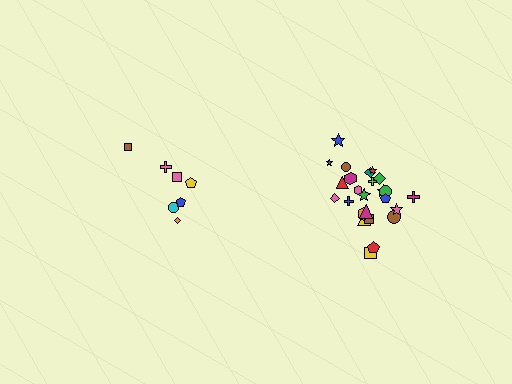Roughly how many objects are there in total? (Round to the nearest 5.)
Roughly 30 objects in total.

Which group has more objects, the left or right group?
The right group.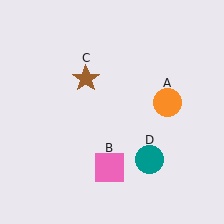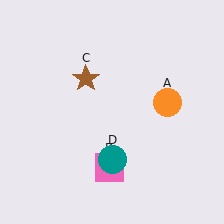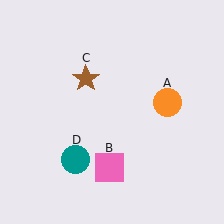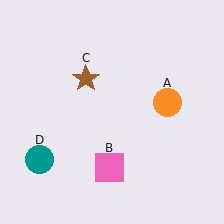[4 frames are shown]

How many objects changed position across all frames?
1 object changed position: teal circle (object D).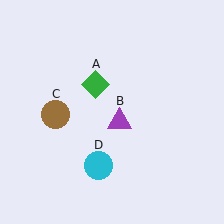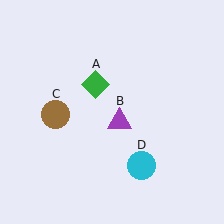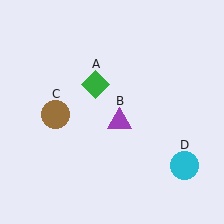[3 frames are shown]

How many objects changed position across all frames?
1 object changed position: cyan circle (object D).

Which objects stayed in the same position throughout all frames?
Green diamond (object A) and purple triangle (object B) and brown circle (object C) remained stationary.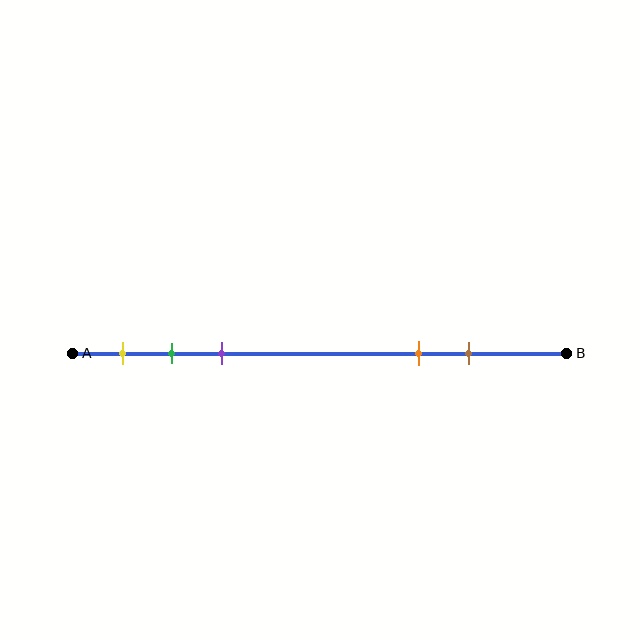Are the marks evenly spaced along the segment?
No, the marks are not evenly spaced.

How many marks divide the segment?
There are 5 marks dividing the segment.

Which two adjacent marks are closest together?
The green and purple marks are the closest adjacent pair.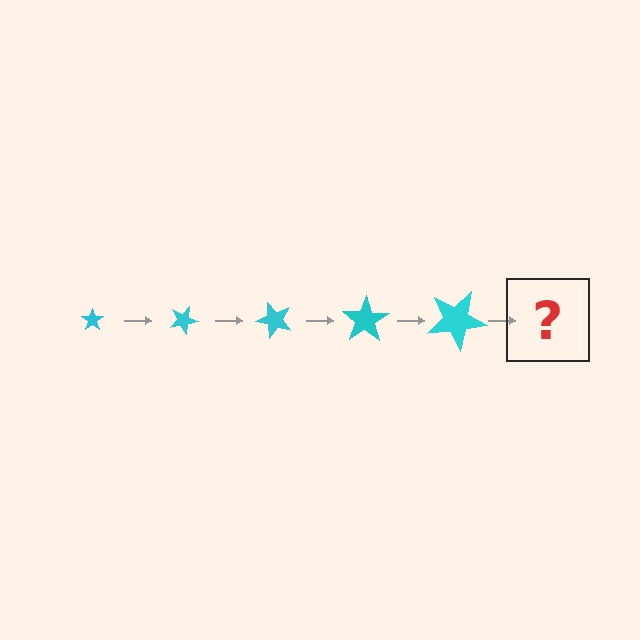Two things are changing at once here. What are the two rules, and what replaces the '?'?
The two rules are that the star grows larger each step and it rotates 25 degrees each step. The '?' should be a star, larger than the previous one and rotated 125 degrees from the start.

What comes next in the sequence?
The next element should be a star, larger than the previous one and rotated 125 degrees from the start.